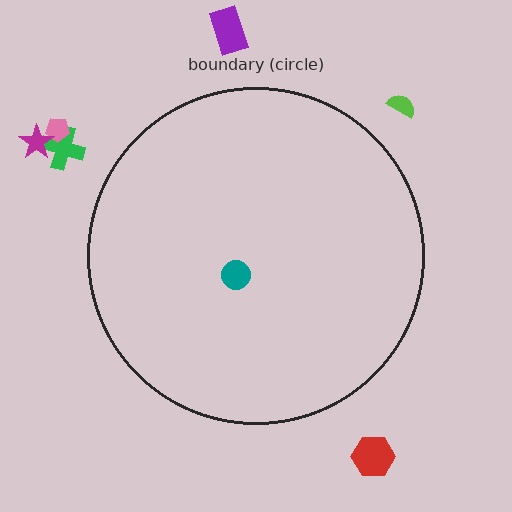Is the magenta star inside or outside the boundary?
Outside.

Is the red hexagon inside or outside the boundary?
Outside.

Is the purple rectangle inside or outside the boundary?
Outside.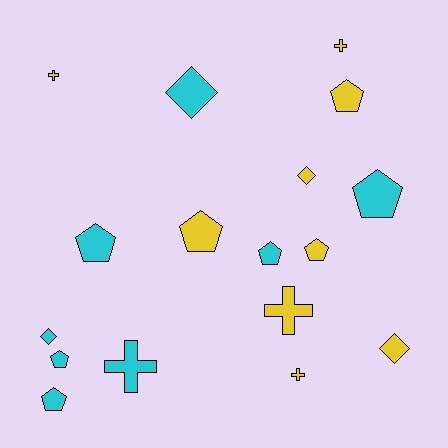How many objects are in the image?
There are 17 objects.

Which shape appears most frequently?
Pentagon, with 8 objects.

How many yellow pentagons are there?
There are 3 yellow pentagons.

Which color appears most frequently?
Yellow, with 9 objects.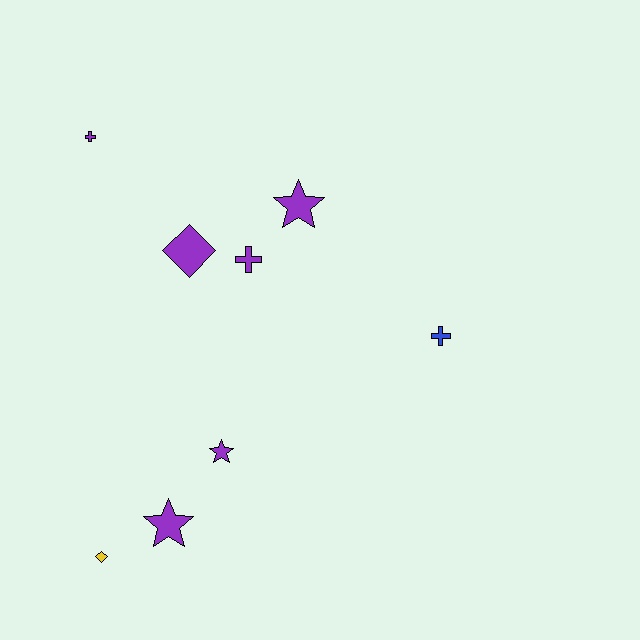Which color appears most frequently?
Purple, with 6 objects.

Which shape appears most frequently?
Cross, with 3 objects.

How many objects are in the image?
There are 8 objects.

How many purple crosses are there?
There are 2 purple crosses.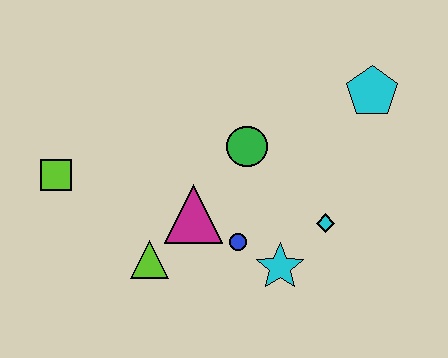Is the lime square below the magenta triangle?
No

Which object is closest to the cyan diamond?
The cyan star is closest to the cyan diamond.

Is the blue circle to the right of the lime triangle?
Yes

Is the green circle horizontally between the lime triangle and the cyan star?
Yes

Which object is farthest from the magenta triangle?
The cyan pentagon is farthest from the magenta triangle.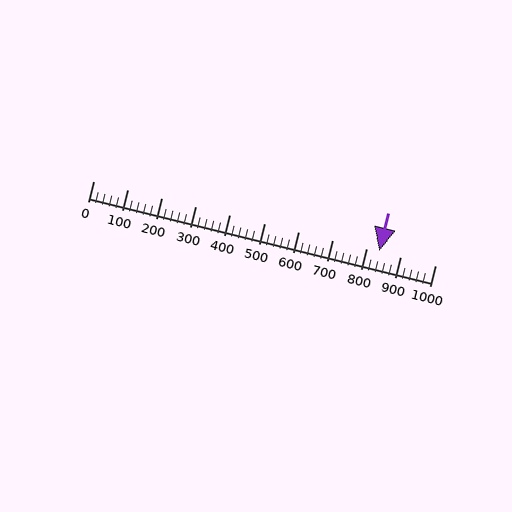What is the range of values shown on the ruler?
The ruler shows values from 0 to 1000.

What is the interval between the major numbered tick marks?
The major tick marks are spaced 100 units apart.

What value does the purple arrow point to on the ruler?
The purple arrow points to approximately 837.